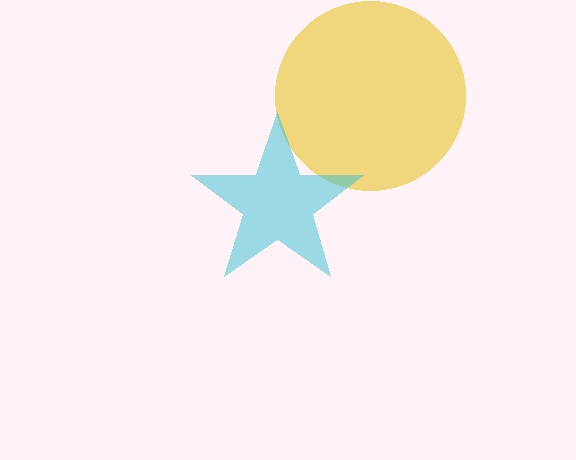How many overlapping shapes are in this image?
There are 2 overlapping shapes in the image.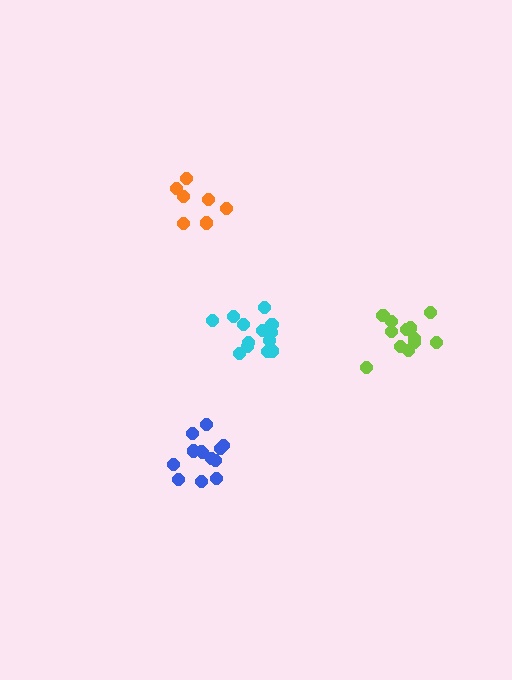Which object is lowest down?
The blue cluster is bottommost.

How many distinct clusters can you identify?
There are 4 distinct clusters.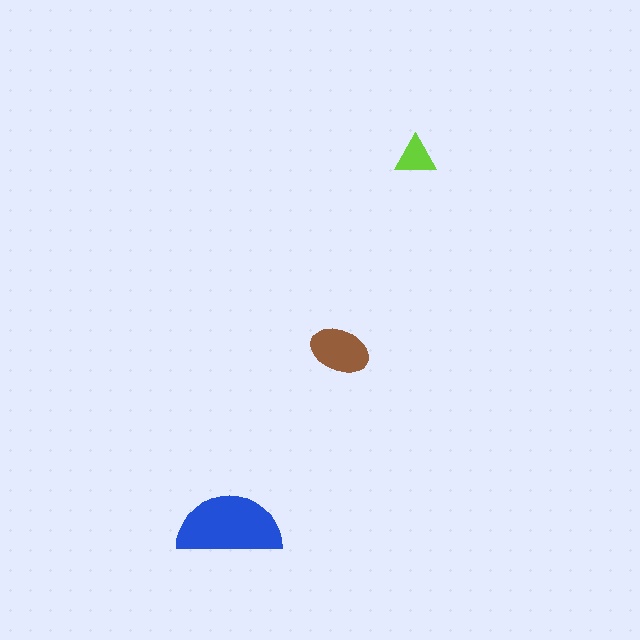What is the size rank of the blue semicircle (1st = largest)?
1st.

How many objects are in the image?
There are 3 objects in the image.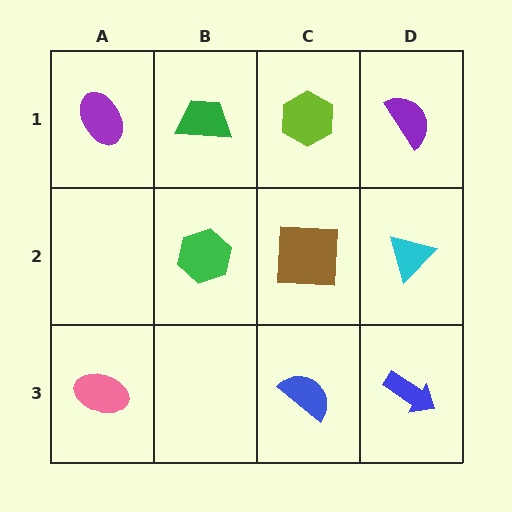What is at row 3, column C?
A blue semicircle.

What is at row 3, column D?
A blue arrow.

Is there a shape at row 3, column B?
No, that cell is empty.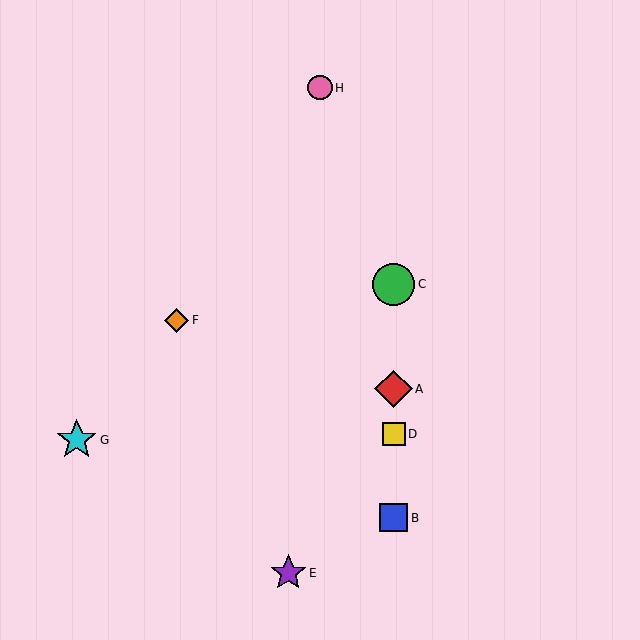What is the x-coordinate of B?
Object B is at x≈394.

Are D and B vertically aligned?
Yes, both are at x≈394.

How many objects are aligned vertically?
4 objects (A, B, C, D) are aligned vertically.